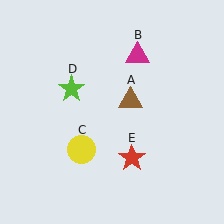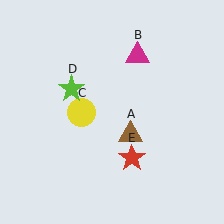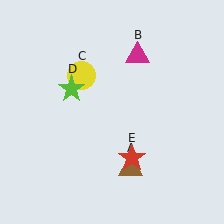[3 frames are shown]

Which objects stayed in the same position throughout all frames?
Magenta triangle (object B) and lime star (object D) and red star (object E) remained stationary.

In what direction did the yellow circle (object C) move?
The yellow circle (object C) moved up.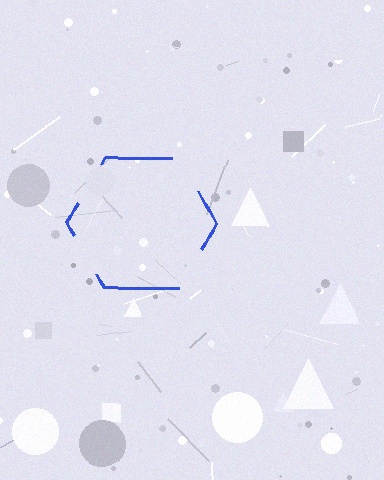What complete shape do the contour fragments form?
The contour fragments form a hexagon.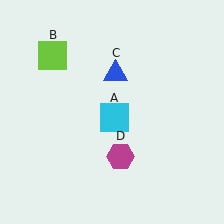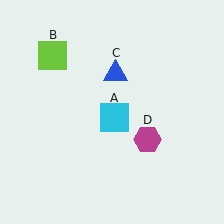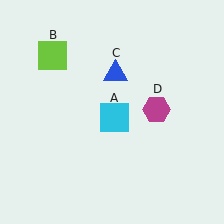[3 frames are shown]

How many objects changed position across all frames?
1 object changed position: magenta hexagon (object D).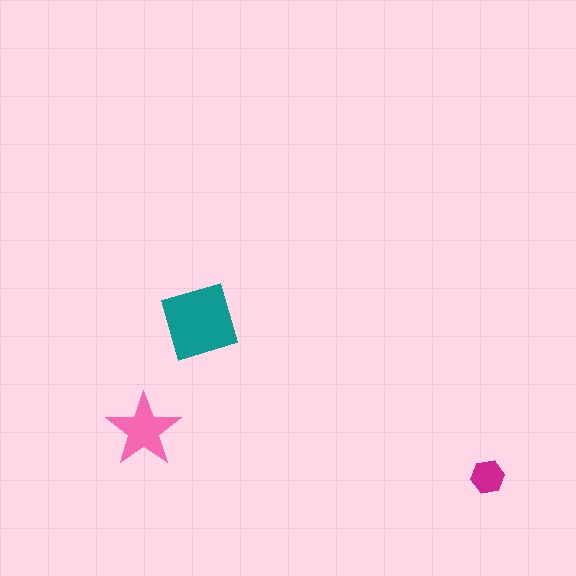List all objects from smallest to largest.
The magenta hexagon, the pink star, the teal diamond.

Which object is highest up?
The teal diamond is topmost.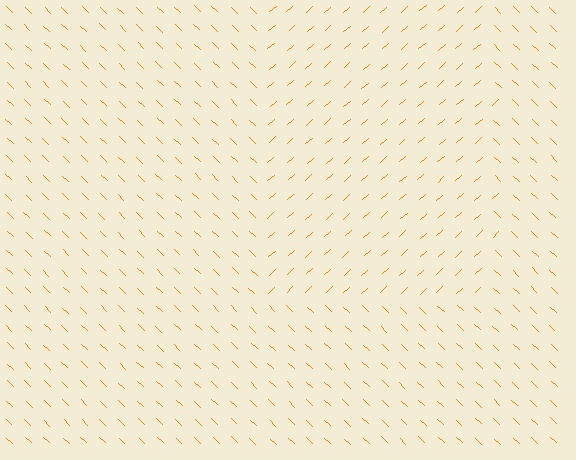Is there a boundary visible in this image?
Yes, there is a texture boundary formed by a change in line orientation.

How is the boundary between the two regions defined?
The boundary is defined purely by a change in line orientation (approximately 84 degrees difference). All lines are the same color and thickness.